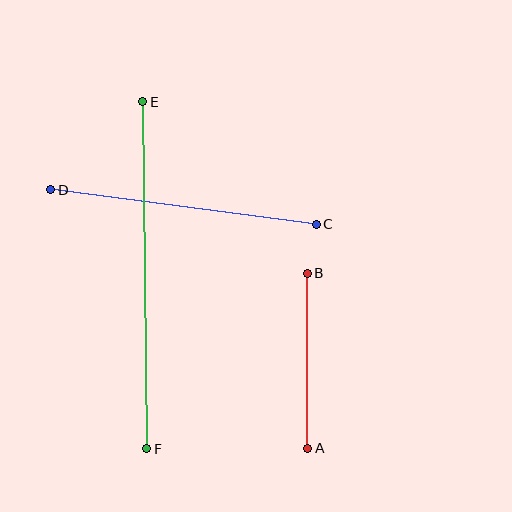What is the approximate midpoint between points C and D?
The midpoint is at approximately (183, 207) pixels.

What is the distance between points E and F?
The distance is approximately 347 pixels.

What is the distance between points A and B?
The distance is approximately 175 pixels.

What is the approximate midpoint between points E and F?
The midpoint is at approximately (145, 275) pixels.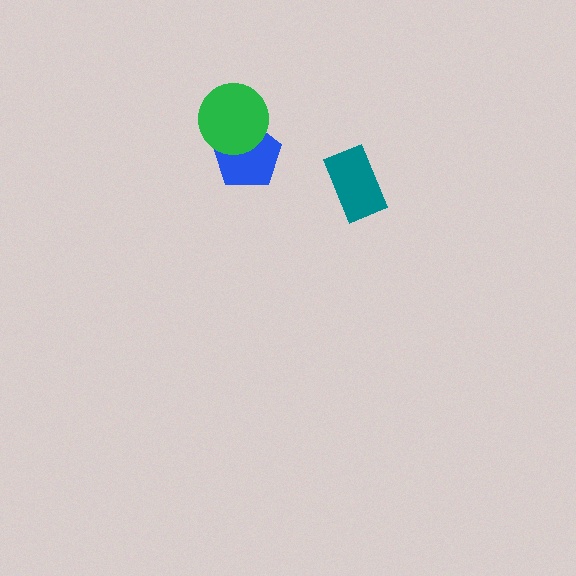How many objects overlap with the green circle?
1 object overlaps with the green circle.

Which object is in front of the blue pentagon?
The green circle is in front of the blue pentagon.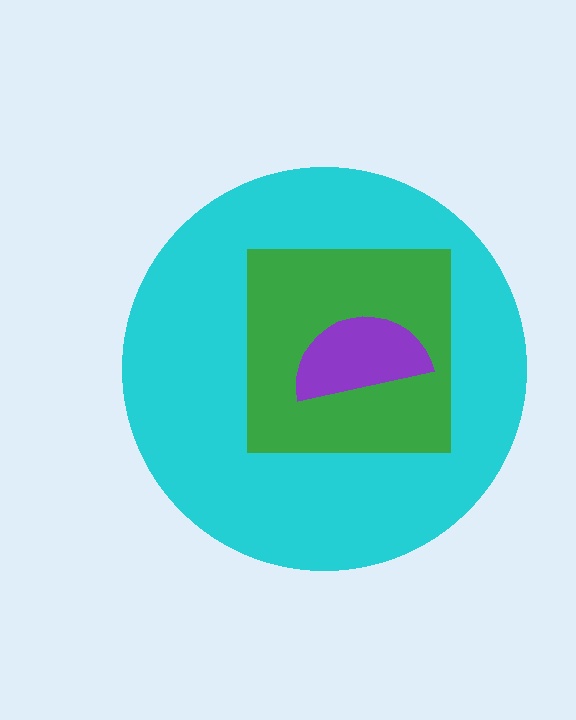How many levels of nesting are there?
3.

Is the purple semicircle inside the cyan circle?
Yes.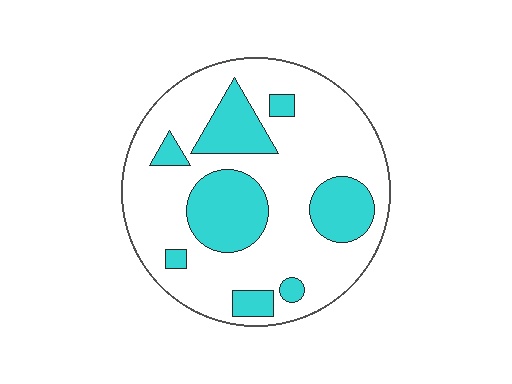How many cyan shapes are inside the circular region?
8.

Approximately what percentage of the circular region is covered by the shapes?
Approximately 30%.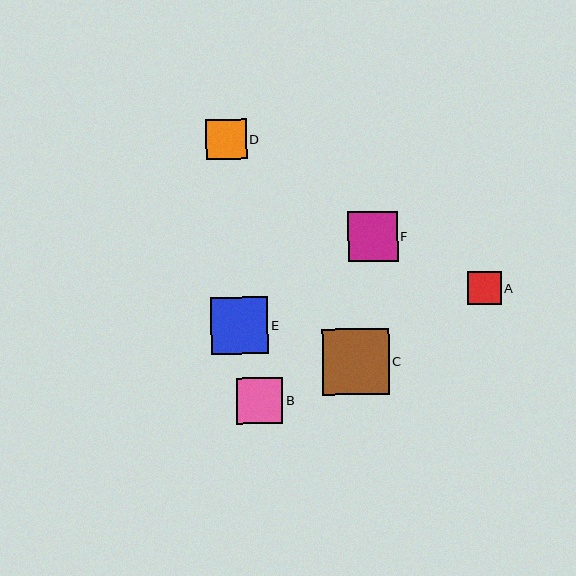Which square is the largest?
Square C is the largest with a size of approximately 67 pixels.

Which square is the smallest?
Square A is the smallest with a size of approximately 34 pixels.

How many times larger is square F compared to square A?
Square F is approximately 1.5 times the size of square A.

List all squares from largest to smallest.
From largest to smallest: C, E, F, B, D, A.